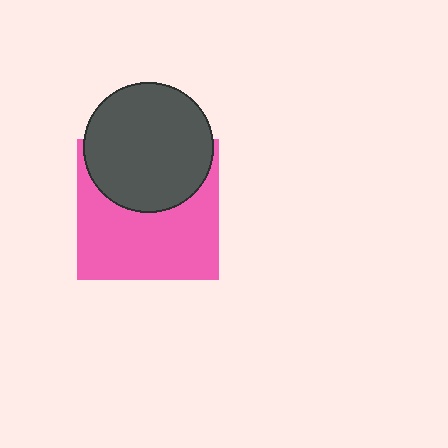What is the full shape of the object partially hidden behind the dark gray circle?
The partially hidden object is a pink square.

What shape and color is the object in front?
The object in front is a dark gray circle.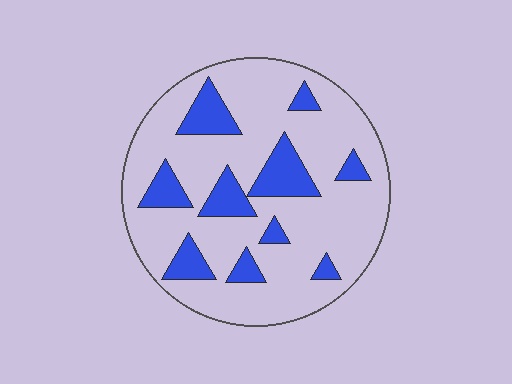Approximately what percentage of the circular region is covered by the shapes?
Approximately 20%.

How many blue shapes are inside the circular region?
10.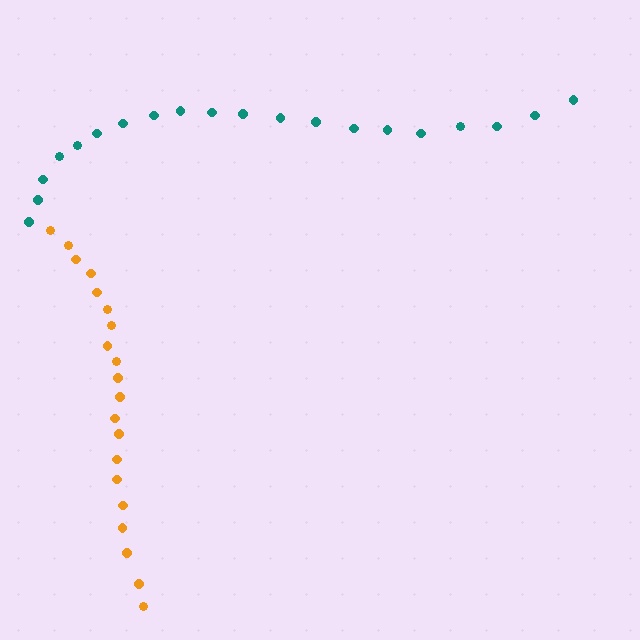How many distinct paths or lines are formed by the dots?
There are 2 distinct paths.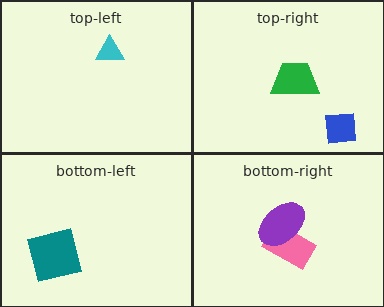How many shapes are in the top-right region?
2.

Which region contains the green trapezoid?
The top-right region.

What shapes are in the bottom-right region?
The pink rectangle, the purple ellipse.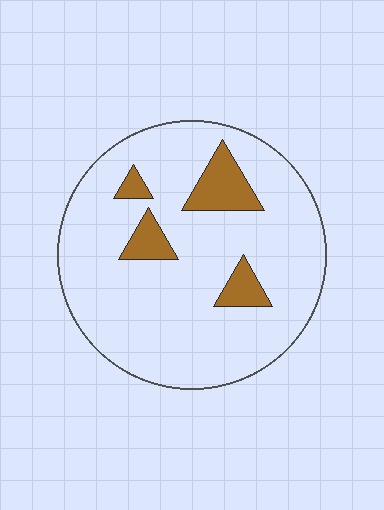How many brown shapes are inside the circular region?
4.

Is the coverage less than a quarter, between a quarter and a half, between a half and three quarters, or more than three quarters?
Less than a quarter.